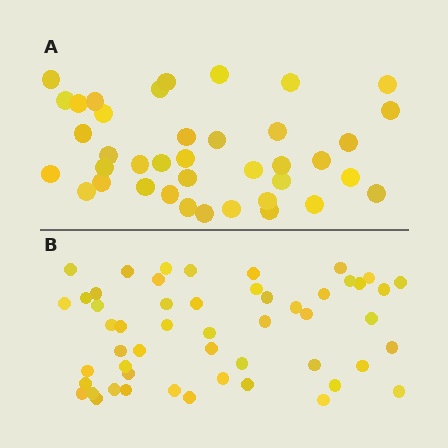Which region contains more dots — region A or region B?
Region B (the bottom region) has more dots.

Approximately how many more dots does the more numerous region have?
Region B has approximately 15 more dots than region A.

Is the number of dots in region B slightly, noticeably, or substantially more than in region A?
Region B has noticeably more, but not dramatically so. The ratio is roughly 1.3 to 1.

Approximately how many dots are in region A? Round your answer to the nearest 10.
About 40 dots. (The exact count is 39, which rounds to 40.)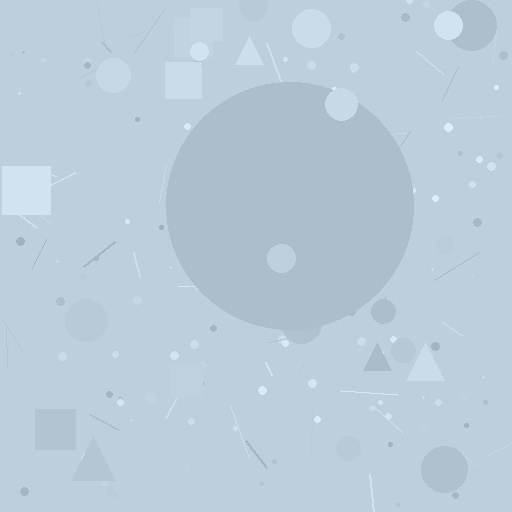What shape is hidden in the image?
A circle is hidden in the image.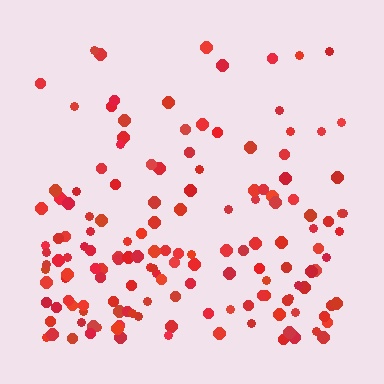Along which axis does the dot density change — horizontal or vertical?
Vertical.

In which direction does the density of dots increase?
From top to bottom, with the bottom side densest.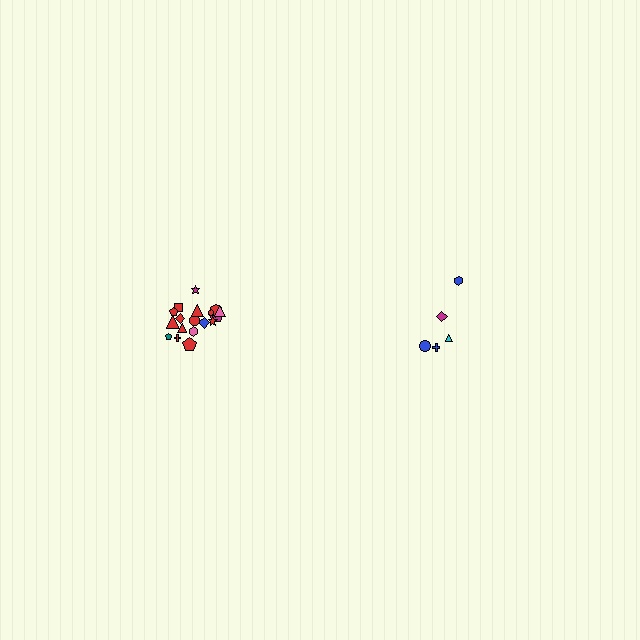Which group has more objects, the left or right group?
The left group.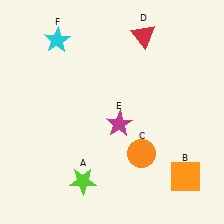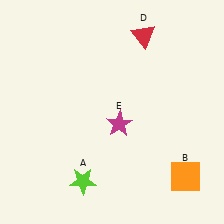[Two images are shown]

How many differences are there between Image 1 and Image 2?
There are 2 differences between the two images.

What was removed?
The cyan star (F), the orange circle (C) were removed in Image 2.